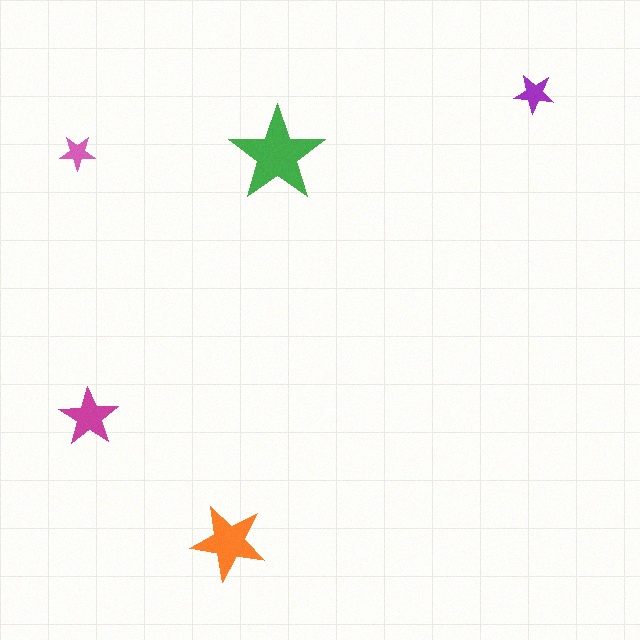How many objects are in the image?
There are 5 objects in the image.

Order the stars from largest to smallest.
the green one, the orange one, the magenta one, the purple one, the pink one.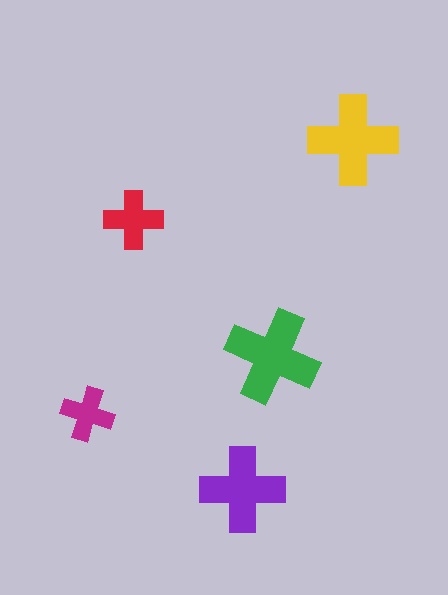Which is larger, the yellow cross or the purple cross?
The yellow one.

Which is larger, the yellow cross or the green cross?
The green one.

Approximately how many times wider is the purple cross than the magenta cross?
About 1.5 times wider.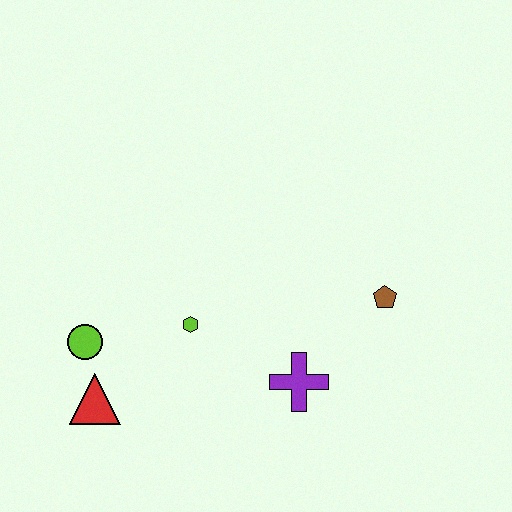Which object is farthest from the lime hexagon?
The brown pentagon is farthest from the lime hexagon.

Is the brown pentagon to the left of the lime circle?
No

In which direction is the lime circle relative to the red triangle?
The lime circle is above the red triangle.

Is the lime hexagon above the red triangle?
Yes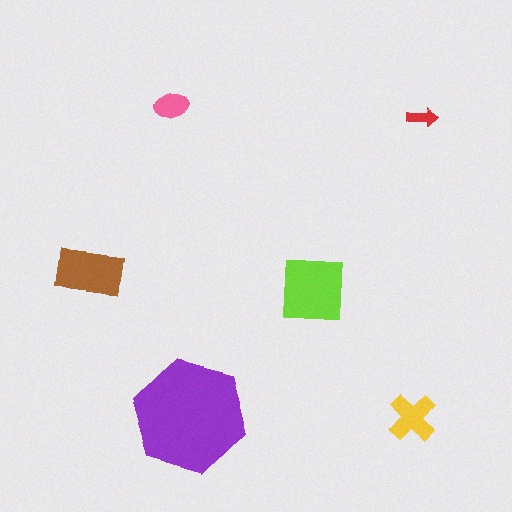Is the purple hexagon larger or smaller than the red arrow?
Larger.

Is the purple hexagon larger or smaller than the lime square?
Larger.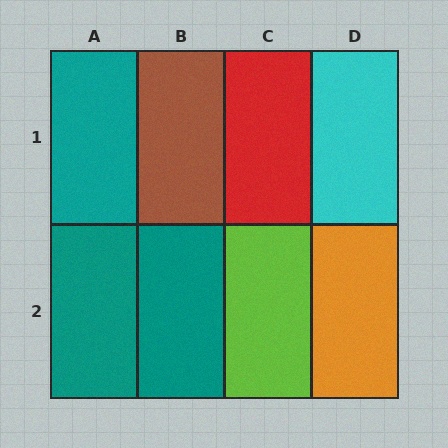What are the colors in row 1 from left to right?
Teal, brown, red, cyan.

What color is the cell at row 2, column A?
Teal.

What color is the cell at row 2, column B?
Teal.